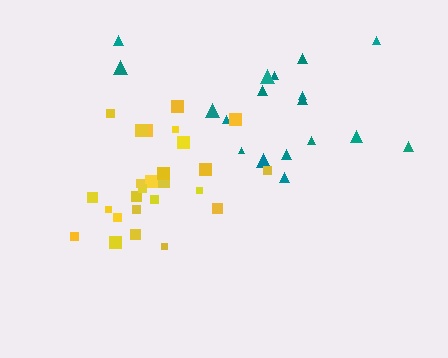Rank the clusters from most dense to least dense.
yellow, teal.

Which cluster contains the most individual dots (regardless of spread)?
Yellow (26).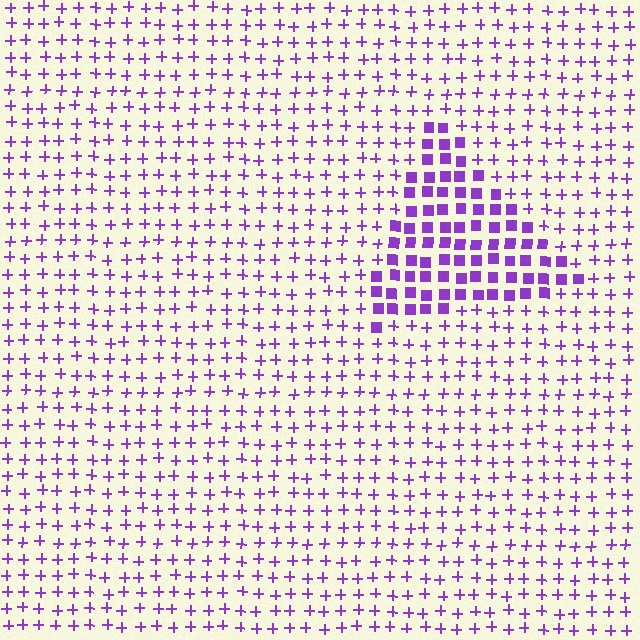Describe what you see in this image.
The image is filled with small purple elements arranged in a uniform grid. A triangle-shaped region contains squares, while the surrounding area contains plus signs. The boundary is defined purely by the change in element shape.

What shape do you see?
I see a triangle.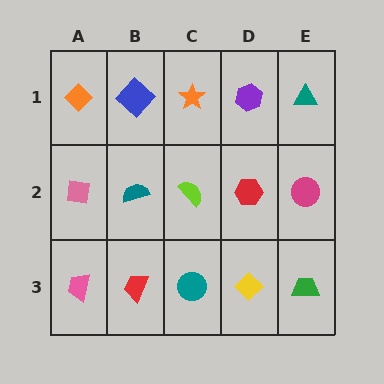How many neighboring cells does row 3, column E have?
2.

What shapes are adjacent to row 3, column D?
A red hexagon (row 2, column D), a teal circle (row 3, column C), a green trapezoid (row 3, column E).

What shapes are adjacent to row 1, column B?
A teal semicircle (row 2, column B), an orange diamond (row 1, column A), an orange star (row 1, column C).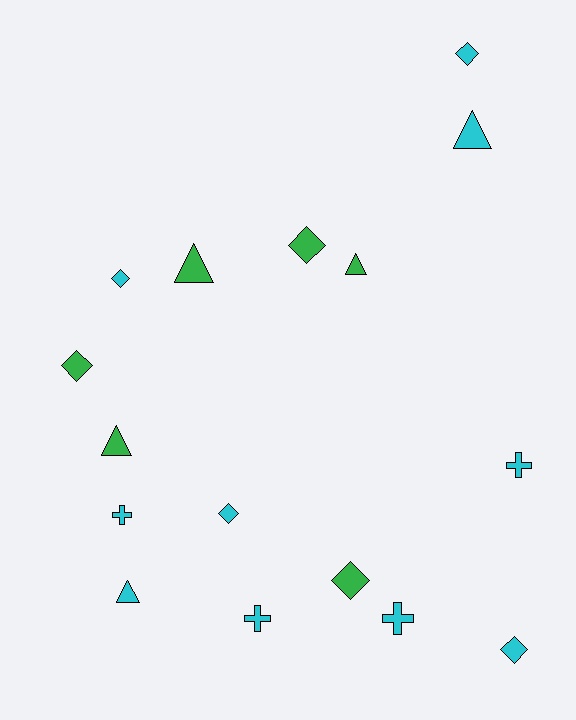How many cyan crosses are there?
There are 4 cyan crosses.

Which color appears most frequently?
Cyan, with 10 objects.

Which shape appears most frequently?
Diamond, with 7 objects.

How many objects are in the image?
There are 16 objects.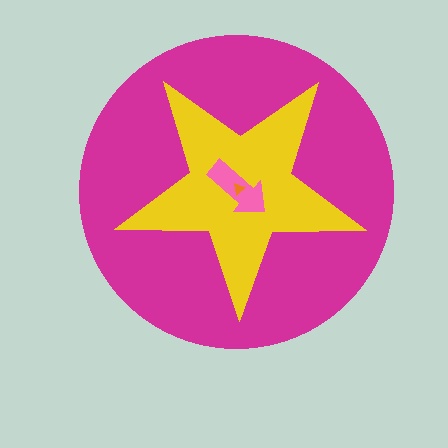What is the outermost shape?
The magenta circle.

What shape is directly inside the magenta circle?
The yellow star.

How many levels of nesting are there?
4.